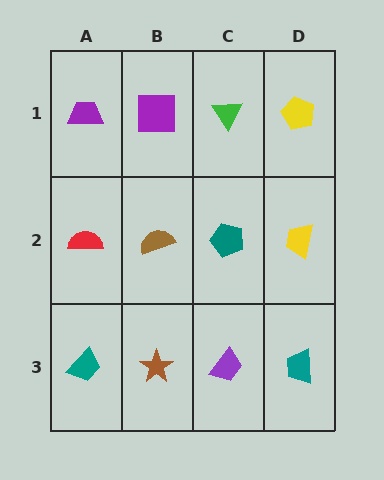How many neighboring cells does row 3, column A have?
2.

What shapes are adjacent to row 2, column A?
A purple trapezoid (row 1, column A), a teal trapezoid (row 3, column A), a brown semicircle (row 2, column B).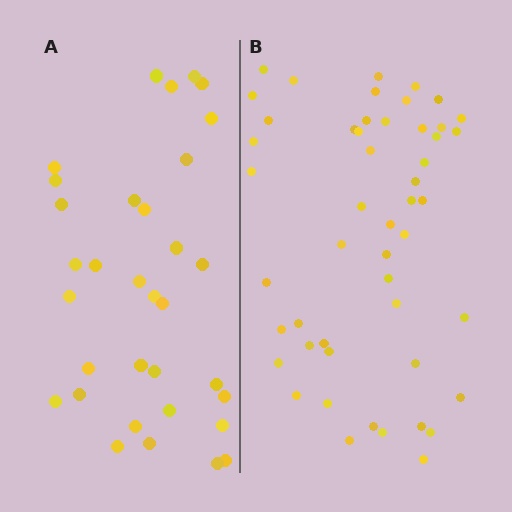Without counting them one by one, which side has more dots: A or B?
Region B (the right region) has more dots.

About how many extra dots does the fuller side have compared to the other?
Region B has approximately 15 more dots than region A.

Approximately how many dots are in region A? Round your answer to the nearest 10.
About 30 dots. (The exact count is 33, which rounds to 30.)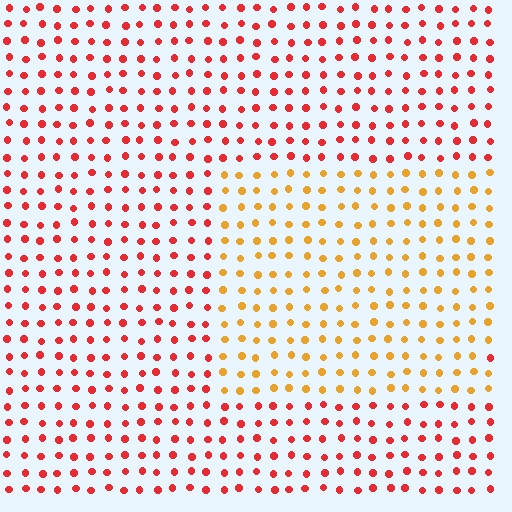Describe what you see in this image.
The image is filled with small red elements in a uniform arrangement. A rectangle-shaped region is visible where the elements are tinted to a slightly different hue, forming a subtle color boundary.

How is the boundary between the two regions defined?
The boundary is defined purely by a slight shift in hue (about 41 degrees). Spacing, size, and orientation are identical on both sides.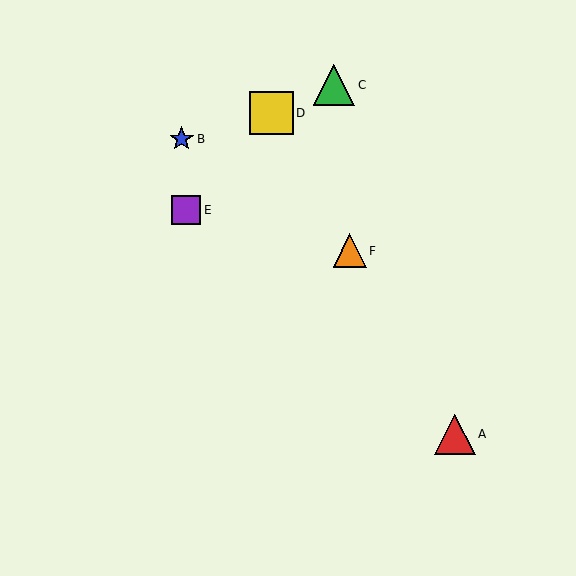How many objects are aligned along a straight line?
3 objects (A, D, F) are aligned along a straight line.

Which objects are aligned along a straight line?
Objects A, D, F are aligned along a straight line.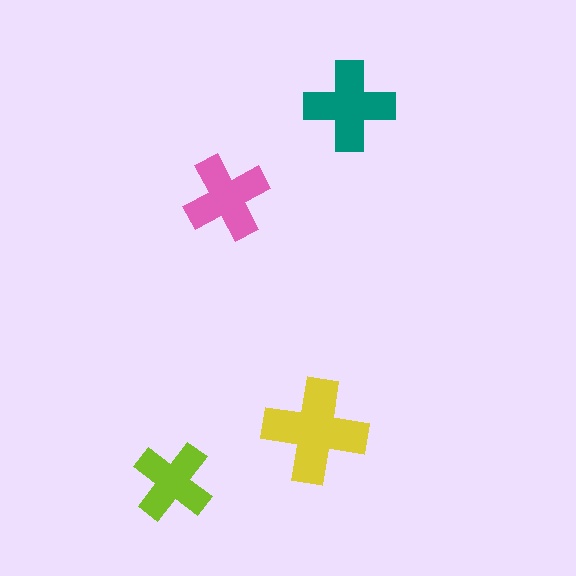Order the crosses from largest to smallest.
the yellow one, the teal one, the pink one, the lime one.